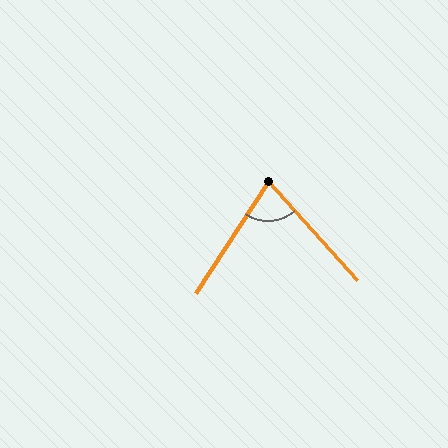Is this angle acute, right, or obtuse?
It is acute.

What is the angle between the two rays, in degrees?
Approximately 75 degrees.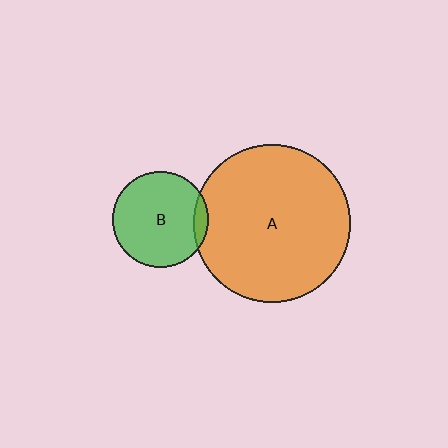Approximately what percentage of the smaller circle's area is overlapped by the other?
Approximately 10%.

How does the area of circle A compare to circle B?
Approximately 2.7 times.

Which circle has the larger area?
Circle A (orange).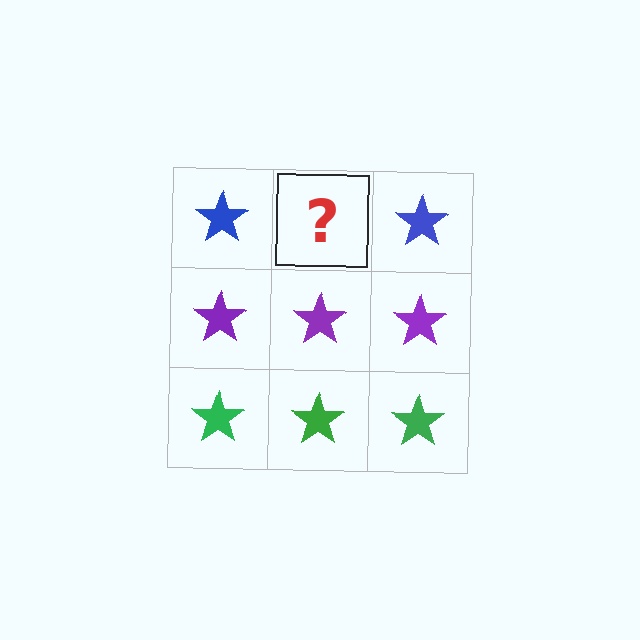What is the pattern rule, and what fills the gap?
The rule is that each row has a consistent color. The gap should be filled with a blue star.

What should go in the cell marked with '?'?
The missing cell should contain a blue star.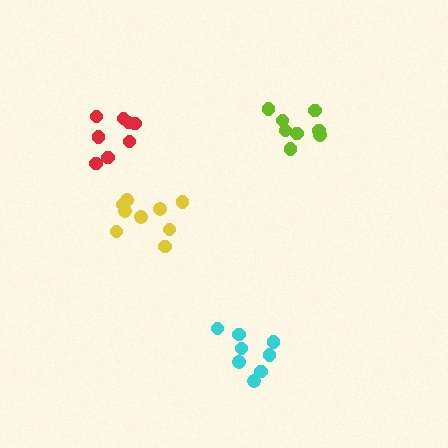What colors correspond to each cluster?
The clusters are colored: yellow, lime, cyan, red.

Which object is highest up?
The red cluster is topmost.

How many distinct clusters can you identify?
There are 4 distinct clusters.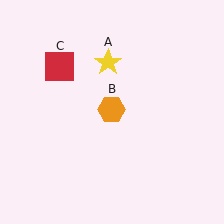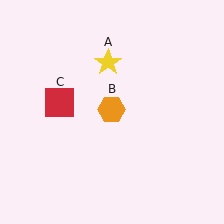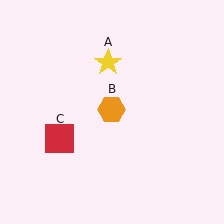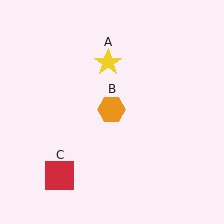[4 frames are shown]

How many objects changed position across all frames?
1 object changed position: red square (object C).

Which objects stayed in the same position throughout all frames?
Yellow star (object A) and orange hexagon (object B) remained stationary.